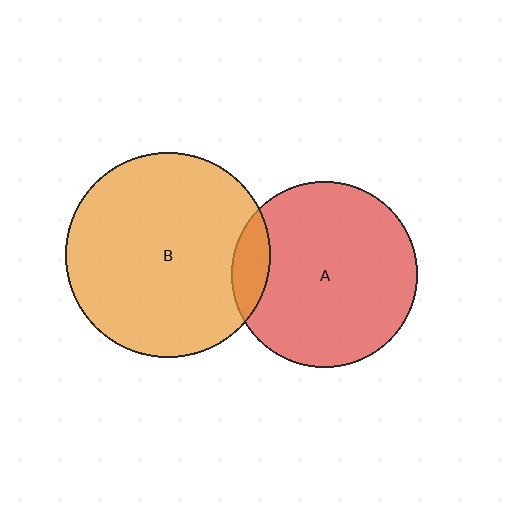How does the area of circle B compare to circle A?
Approximately 1.2 times.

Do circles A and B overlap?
Yes.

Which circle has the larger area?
Circle B (orange).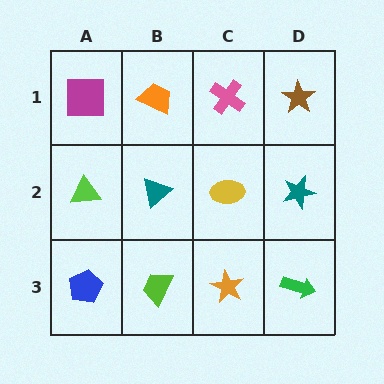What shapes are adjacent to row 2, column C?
A pink cross (row 1, column C), an orange star (row 3, column C), a teal triangle (row 2, column B), a teal star (row 2, column D).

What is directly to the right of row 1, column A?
An orange trapezoid.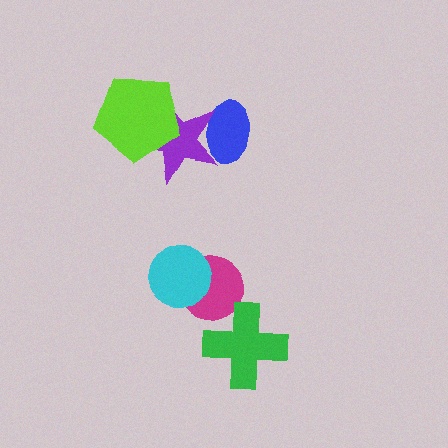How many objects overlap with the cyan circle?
1 object overlaps with the cyan circle.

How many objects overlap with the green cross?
1 object overlaps with the green cross.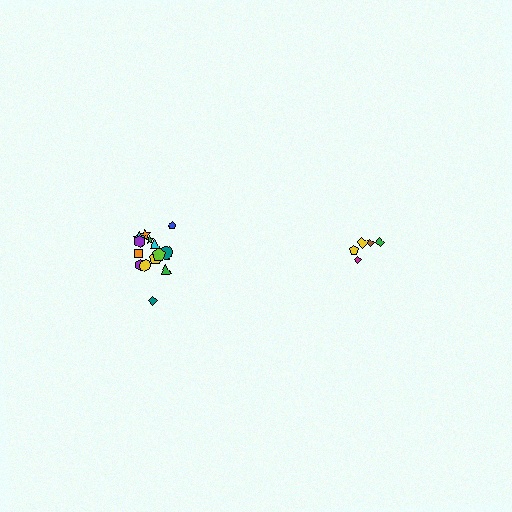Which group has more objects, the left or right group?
The left group.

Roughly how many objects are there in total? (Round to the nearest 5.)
Roughly 20 objects in total.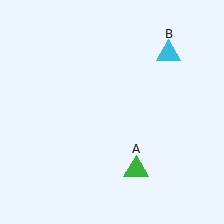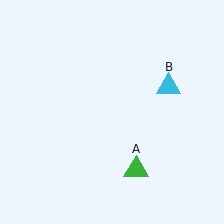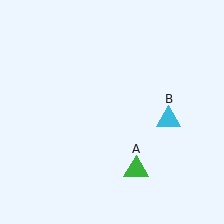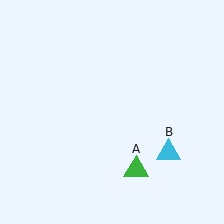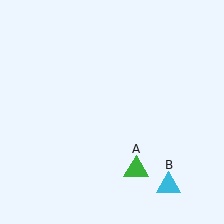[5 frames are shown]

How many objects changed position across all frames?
1 object changed position: cyan triangle (object B).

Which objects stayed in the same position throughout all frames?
Green triangle (object A) remained stationary.